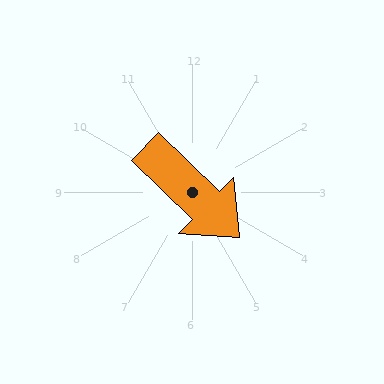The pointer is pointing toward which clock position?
Roughly 4 o'clock.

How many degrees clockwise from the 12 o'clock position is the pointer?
Approximately 134 degrees.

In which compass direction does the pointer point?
Southeast.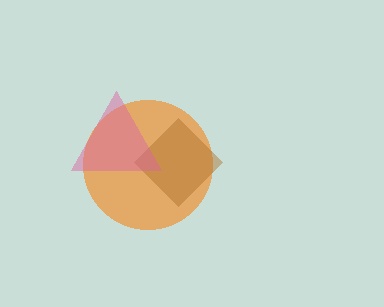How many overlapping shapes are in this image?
There are 3 overlapping shapes in the image.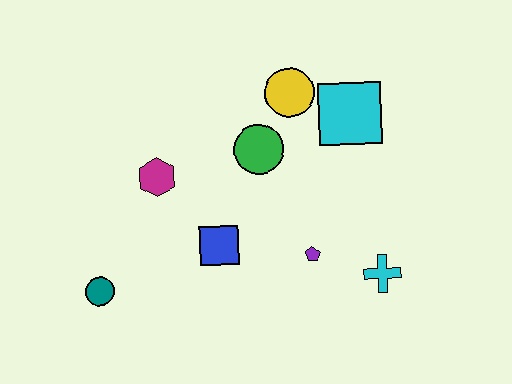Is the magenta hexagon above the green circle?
No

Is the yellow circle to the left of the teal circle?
No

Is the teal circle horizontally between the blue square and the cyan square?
No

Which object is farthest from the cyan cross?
The teal circle is farthest from the cyan cross.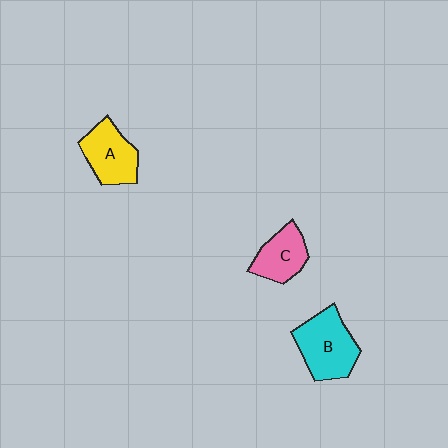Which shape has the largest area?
Shape B (cyan).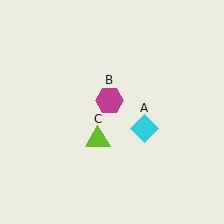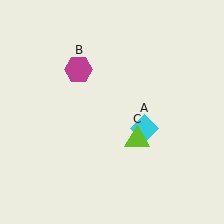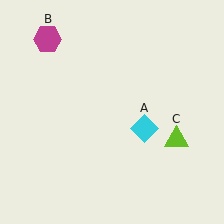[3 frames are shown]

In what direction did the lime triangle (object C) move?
The lime triangle (object C) moved right.